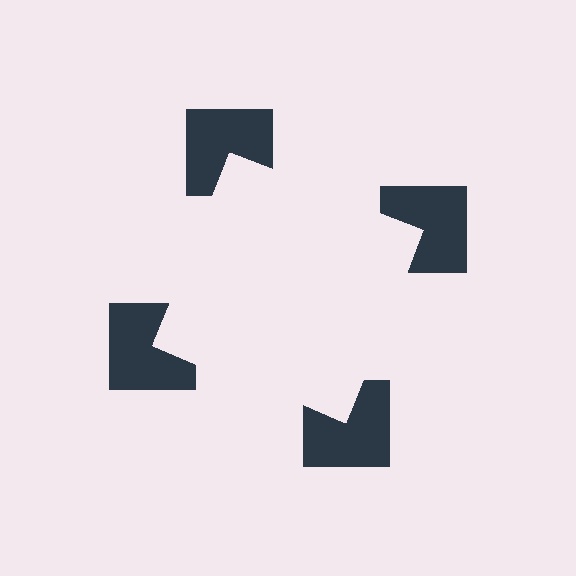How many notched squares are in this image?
There are 4 — one at each vertex of the illusory square.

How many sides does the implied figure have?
4 sides.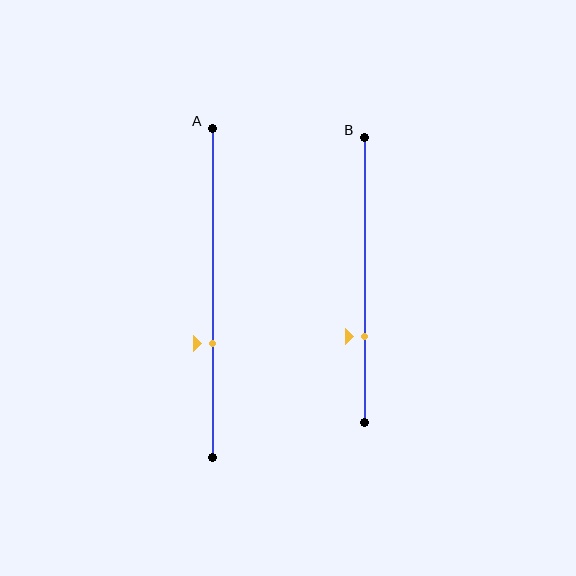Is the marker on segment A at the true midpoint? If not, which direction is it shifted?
No, the marker on segment A is shifted downward by about 15% of the segment length.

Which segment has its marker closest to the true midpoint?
Segment A has its marker closest to the true midpoint.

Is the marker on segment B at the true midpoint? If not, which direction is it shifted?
No, the marker on segment B is shifted downward by about 20% of the segment length.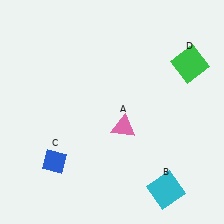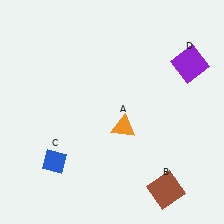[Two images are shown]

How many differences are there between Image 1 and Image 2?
There are 3 differences between the two images.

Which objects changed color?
A changed from pink to orange. B changed from cyan to brown. D changed from green to purple.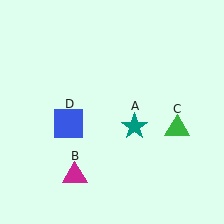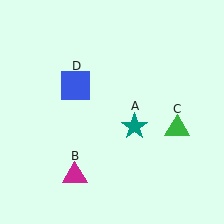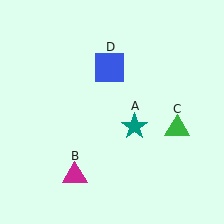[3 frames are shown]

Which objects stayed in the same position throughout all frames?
Teal star (object A) and magenta triangle (object B) and green triangle (object C) remained stationary.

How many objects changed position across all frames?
1 object changed position: blue square (object D).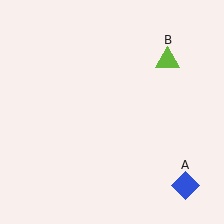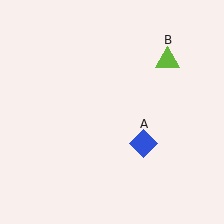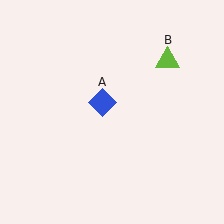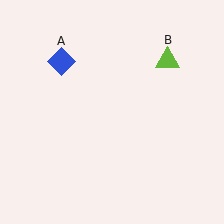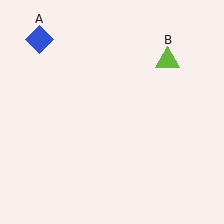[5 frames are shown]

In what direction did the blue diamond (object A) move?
The blue diamond (object A) moved up and to the left.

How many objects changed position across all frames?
1 object changed position: blue diamond (object A).